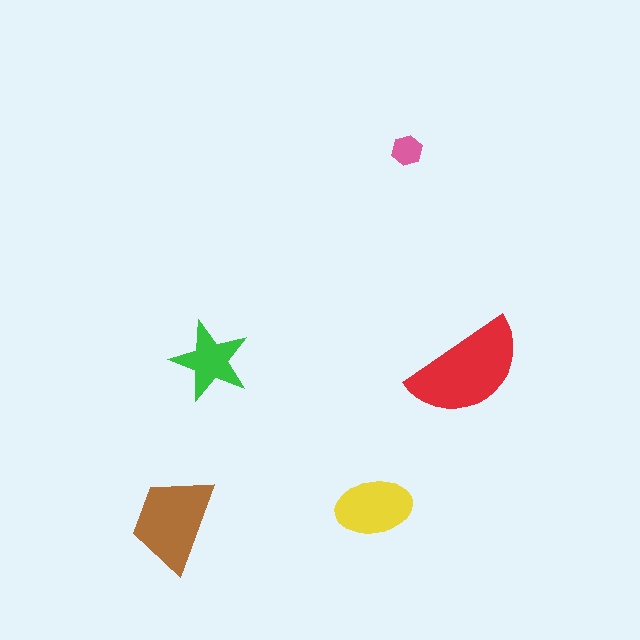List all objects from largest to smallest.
The red semicircle, the brown trapezoid, the yellow ellipse, the green star, the pink hexagon.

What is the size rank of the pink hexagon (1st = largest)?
5th.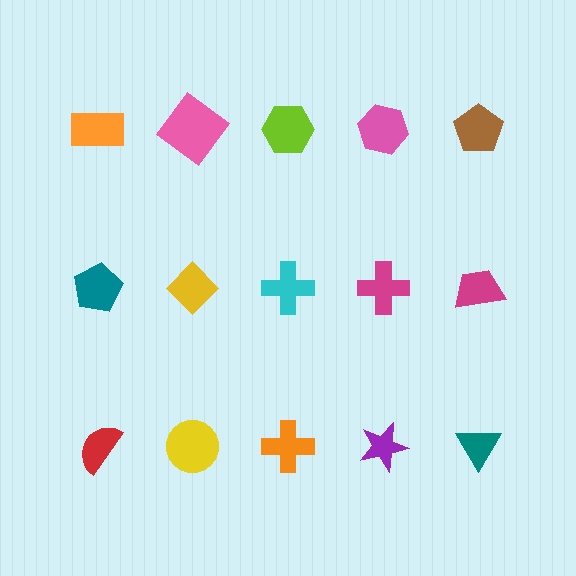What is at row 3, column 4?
A purple star.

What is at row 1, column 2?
A pink diamond.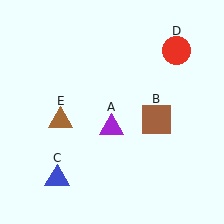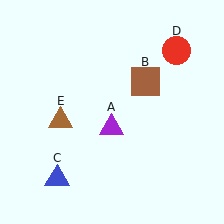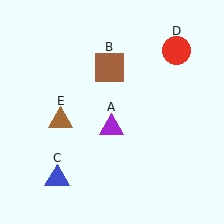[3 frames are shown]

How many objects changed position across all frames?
1 object changed position: brown square (object B).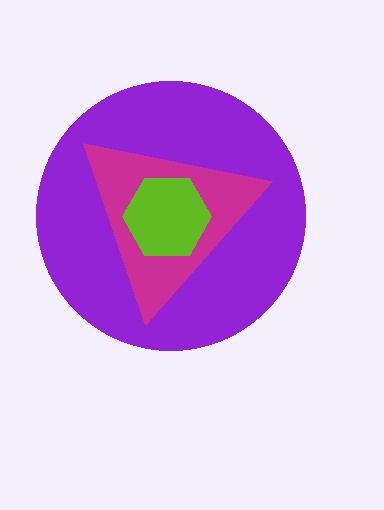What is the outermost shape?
The purple circle.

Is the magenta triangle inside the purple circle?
Yes.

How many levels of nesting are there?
3.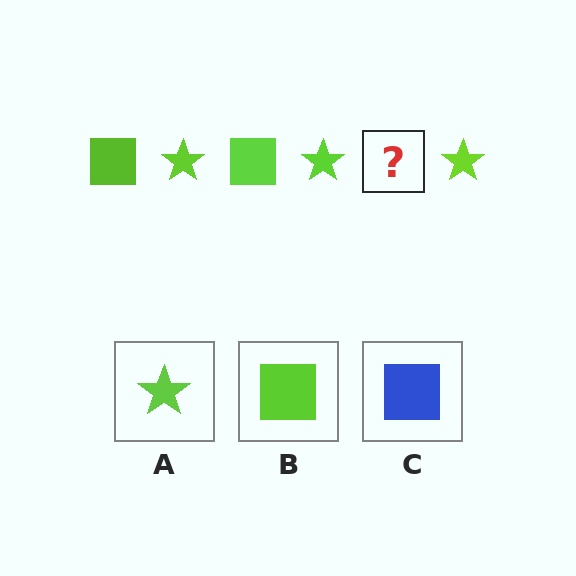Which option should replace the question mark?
Option B.